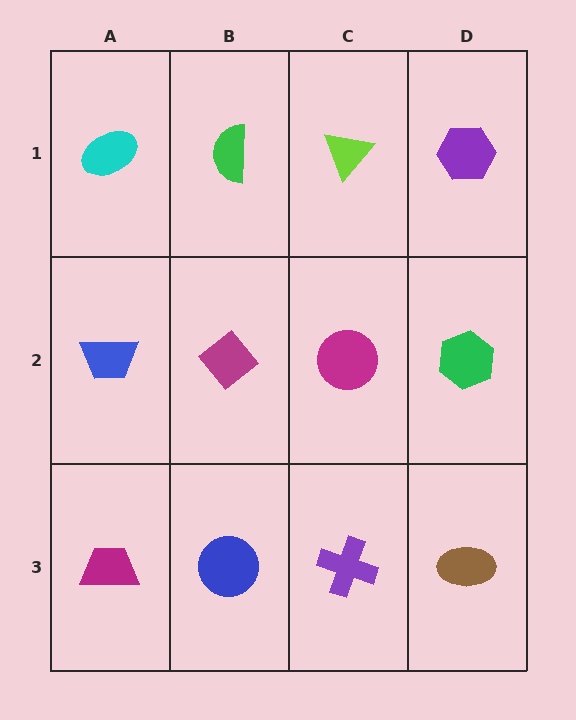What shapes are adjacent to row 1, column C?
A magenta circle (row 2, column C), a green semicircle (row 1, column B), a purple hexagon (row 1, column D).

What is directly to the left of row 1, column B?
A cyan ellipse.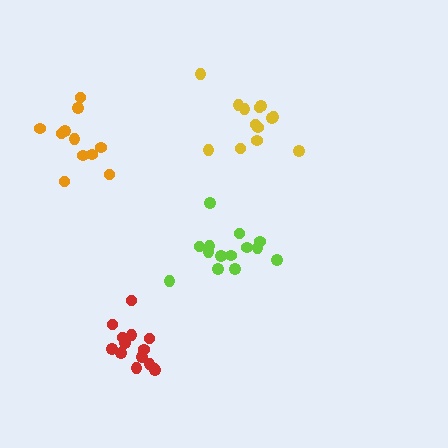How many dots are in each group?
Group 1: 14 dots, Group 2: 11 dots, Group 3: 14 dots, Group 4: 13 dots (52 total).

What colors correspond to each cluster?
The clusters are colored: red, orange, lime, yellow.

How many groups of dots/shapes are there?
There are 4 groups.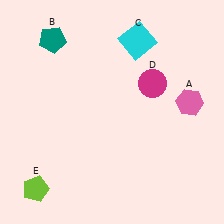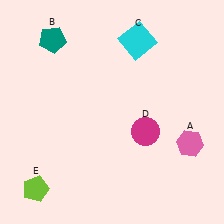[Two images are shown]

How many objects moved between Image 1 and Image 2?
2 objects moved between the two images.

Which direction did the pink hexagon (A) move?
The pink hexagon (A) moved down.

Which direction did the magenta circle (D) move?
The magenta circle (D) moved down.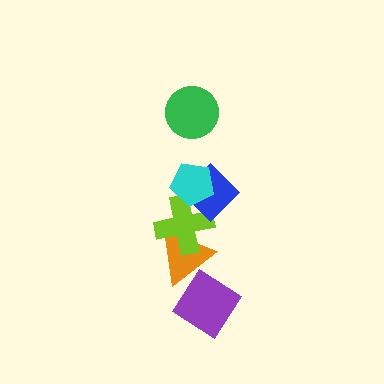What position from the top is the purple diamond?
The purple diamond is 6th from the top.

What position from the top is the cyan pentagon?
The cyan pentagon is 2nd from the top.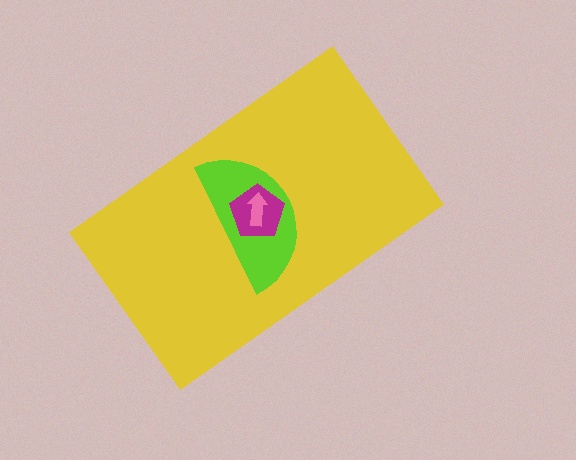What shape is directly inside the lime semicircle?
The magenta pentagon.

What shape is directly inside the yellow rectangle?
The lime semicircle.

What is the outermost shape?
The yellow rectangle.